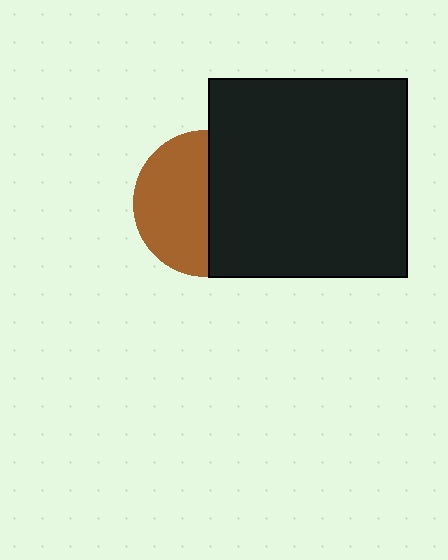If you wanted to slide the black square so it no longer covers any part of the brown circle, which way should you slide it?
Slide it right — that is the most direct way to separate the two shapes.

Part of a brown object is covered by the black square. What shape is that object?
It is a circle.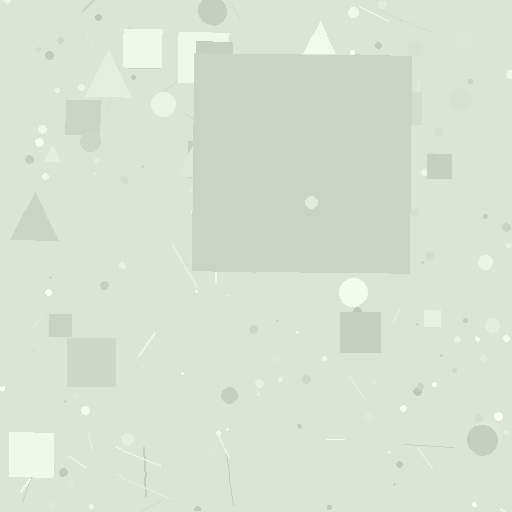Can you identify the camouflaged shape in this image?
The camouflaged shape is a square.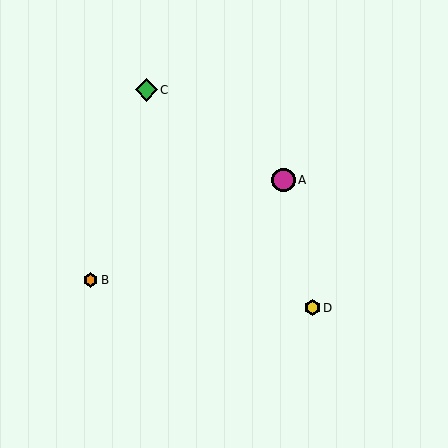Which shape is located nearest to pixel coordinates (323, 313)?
The yellow hexagon (labeled D) at (312, 308) is nearest to that location.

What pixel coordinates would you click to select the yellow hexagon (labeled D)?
Click at (312, 308) to select the yellow hexagon D.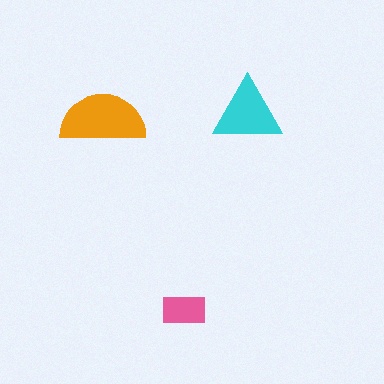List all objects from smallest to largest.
The pink rectangle, the cyan triangle, the orange semicircle.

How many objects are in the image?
There are 3 objects in the image.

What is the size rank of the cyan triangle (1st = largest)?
2nd.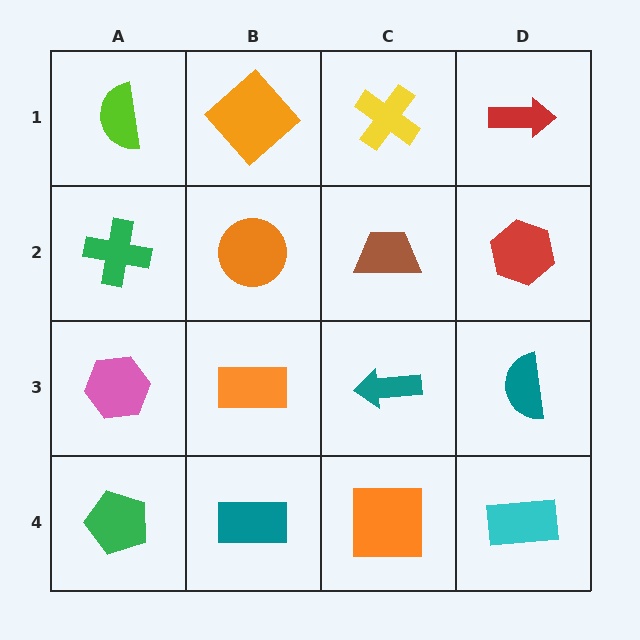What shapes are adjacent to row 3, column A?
A green cross (row 2, column A), a green pentagon (row 4, column A), an orange rectangle (row 3, column B).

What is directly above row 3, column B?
An orange circle.